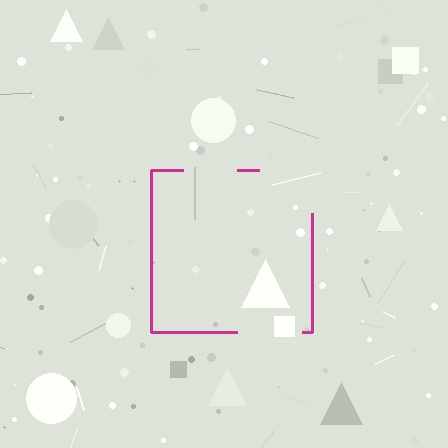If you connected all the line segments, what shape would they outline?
They would outline a square.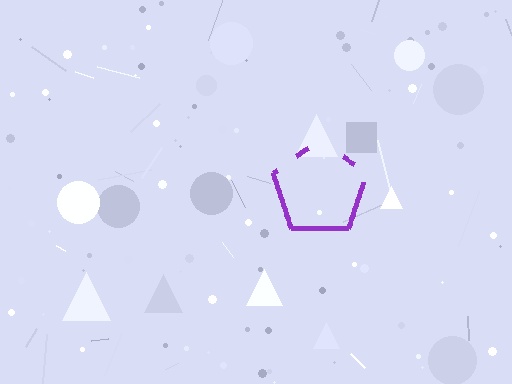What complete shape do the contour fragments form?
The contour fragments form a pentagon.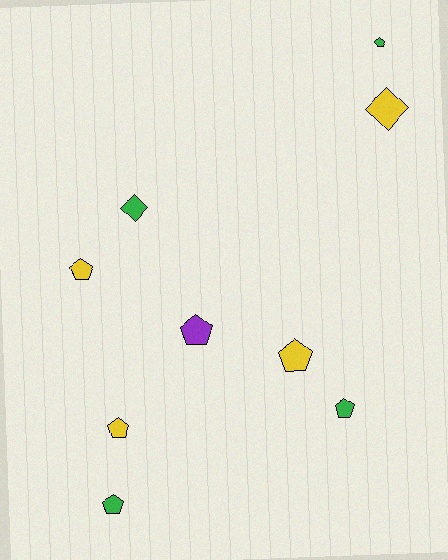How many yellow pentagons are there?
There are 3 yellow pentagons.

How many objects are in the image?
There are 9 objects.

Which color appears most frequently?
Green, with 4 objects.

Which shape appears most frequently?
Pentagon, with 7 objects.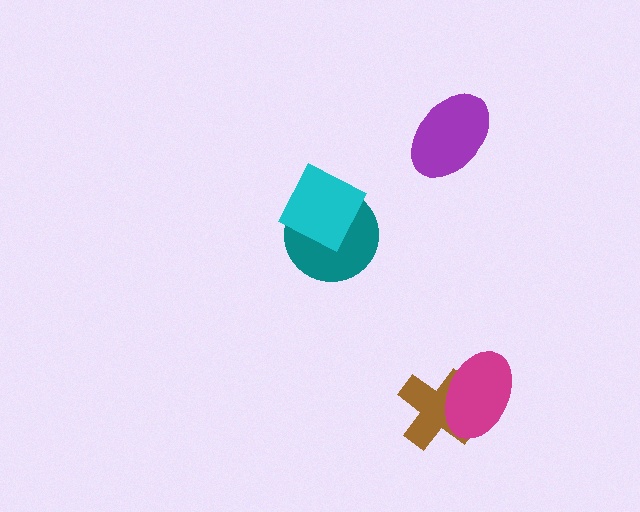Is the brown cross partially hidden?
Yes, it is partially covered by another shape.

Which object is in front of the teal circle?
The cyan diamond is in front of the teal circle.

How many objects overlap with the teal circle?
1 object overlaps with the teal circle.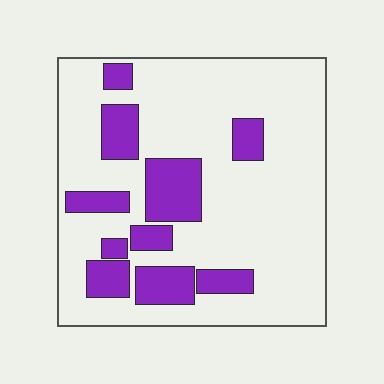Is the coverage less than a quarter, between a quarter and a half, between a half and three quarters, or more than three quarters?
Less than a quarter.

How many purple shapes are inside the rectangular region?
10.